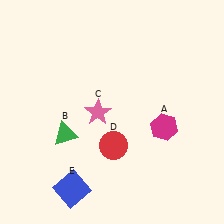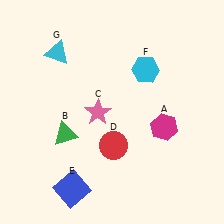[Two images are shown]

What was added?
A cyan hexagon (F), a cyan triangle (G) were added in Image 2.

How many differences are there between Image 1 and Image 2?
There are 2 differences between the two images.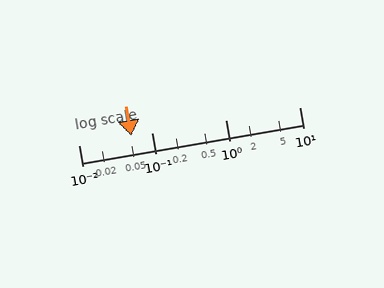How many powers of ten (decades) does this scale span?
The scale spans 3 decades, from 0.01 to 10.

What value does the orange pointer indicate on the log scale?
The pointer indicates approximately 0.052.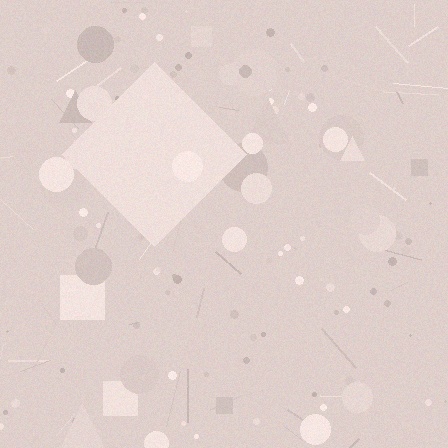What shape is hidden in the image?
A diamond is hidden in the image.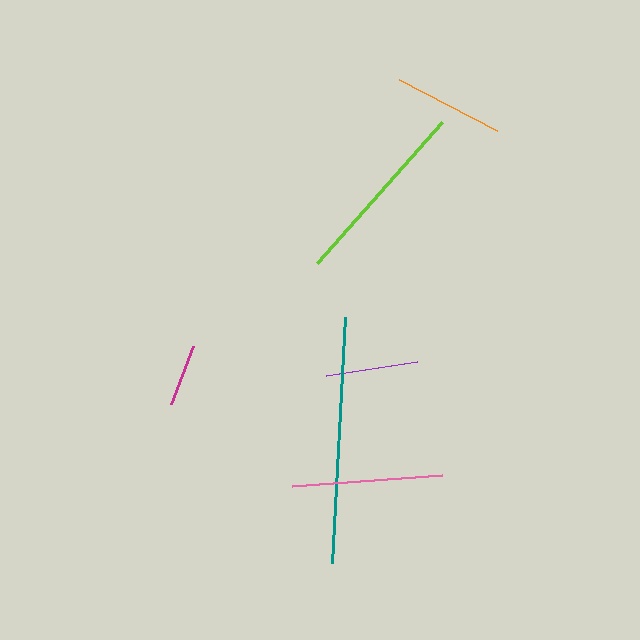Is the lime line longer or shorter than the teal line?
The teal line is longer than the lime line.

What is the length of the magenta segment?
The magenta segment is approximately 61 pixels long.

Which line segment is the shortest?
The magenta line is the shortest at approximately 61 pixels.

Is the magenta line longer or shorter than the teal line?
The teal line is longer than the magenta line.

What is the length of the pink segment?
The pink segment is approximately 151 pixels long.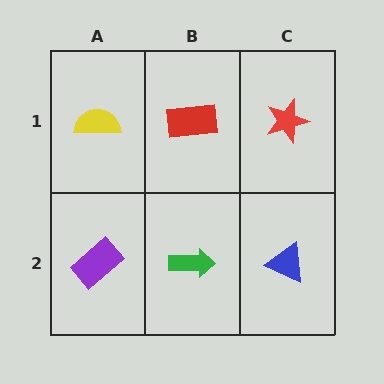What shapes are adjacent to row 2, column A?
A yellow semicircle (row 1, column A), a green arrow (row 2, column B).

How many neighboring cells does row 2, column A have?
2.